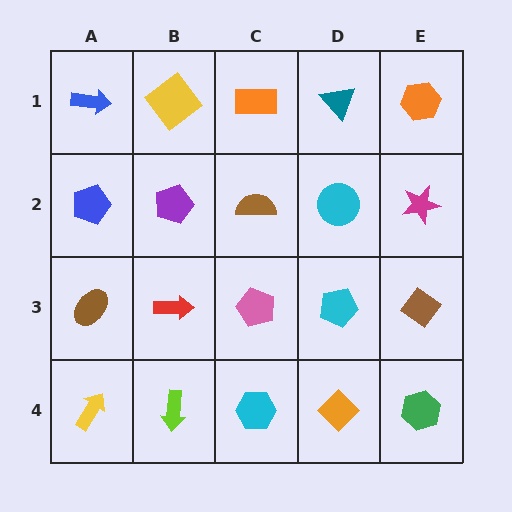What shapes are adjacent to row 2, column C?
An orange rectangle (row 1, column C), a pink pentagon (row 3, column C), a purple pentagon (row 2, column B), a cyan circle (row 2, column D).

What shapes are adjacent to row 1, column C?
A brown semicircle (row 2, column C), a yellow diamond (row 1, column B), a teal triangle (row 1, column D).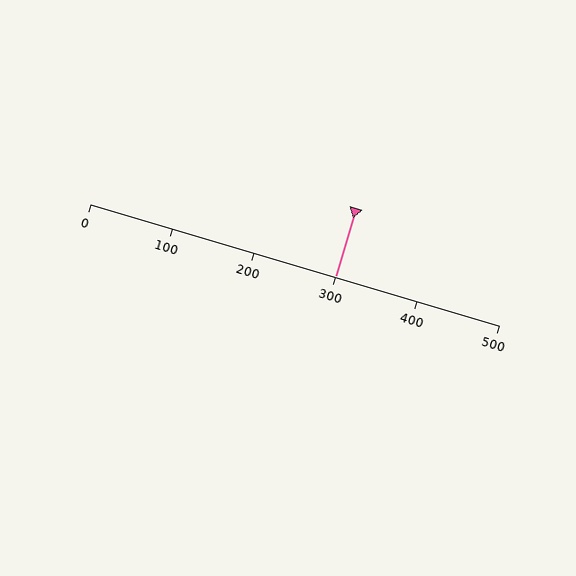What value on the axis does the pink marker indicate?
The marker indicates approximately 300.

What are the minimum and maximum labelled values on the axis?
The axis runs from 0 to 500.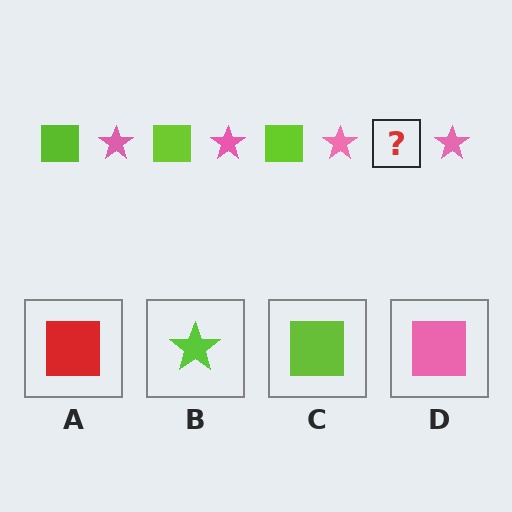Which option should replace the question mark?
Option C.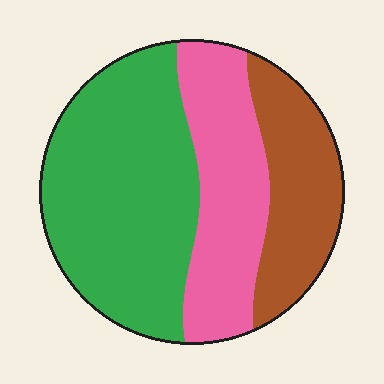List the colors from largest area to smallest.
From largest to smallest: green, pink, brown.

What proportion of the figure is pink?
Pink covers roughly 30% of the figure.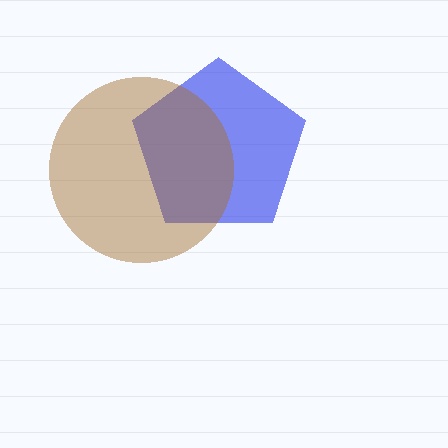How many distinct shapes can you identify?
There are 2 distinct shapes: a blue pentagon, a brown circle.